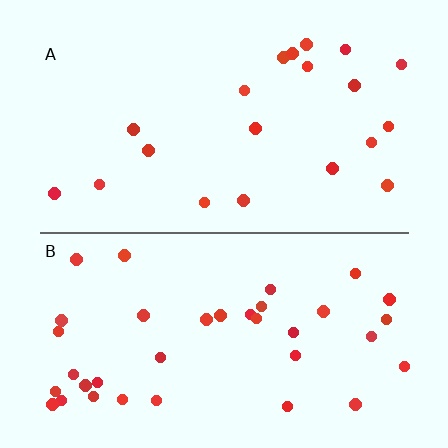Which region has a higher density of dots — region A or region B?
B (the bottom).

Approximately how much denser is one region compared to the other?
Approximately 1.8× — region B over region A.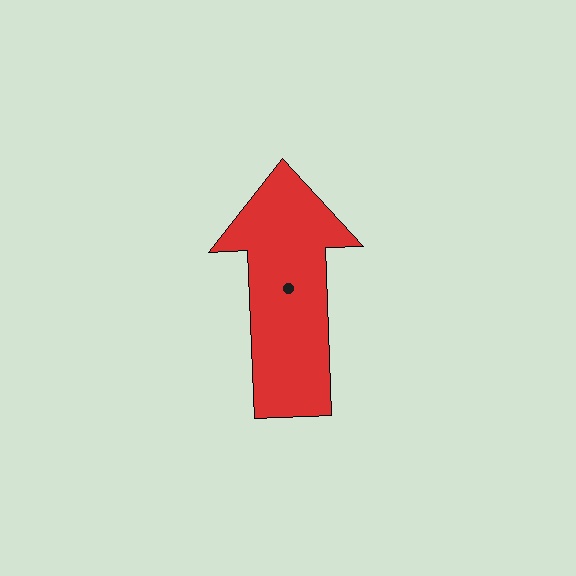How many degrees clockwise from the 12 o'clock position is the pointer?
Approximately 358 degrees.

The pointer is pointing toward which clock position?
Roughly 12 o'clock.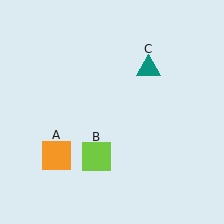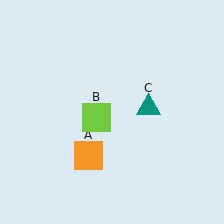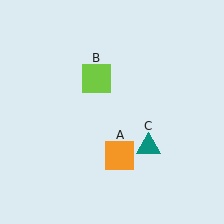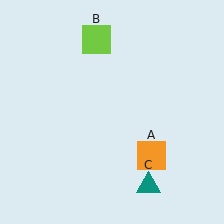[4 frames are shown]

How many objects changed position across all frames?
3 objects changed position: orange square (object A), lime square (object B), teal triangle (object C).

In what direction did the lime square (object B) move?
The lime square (object B) moved up.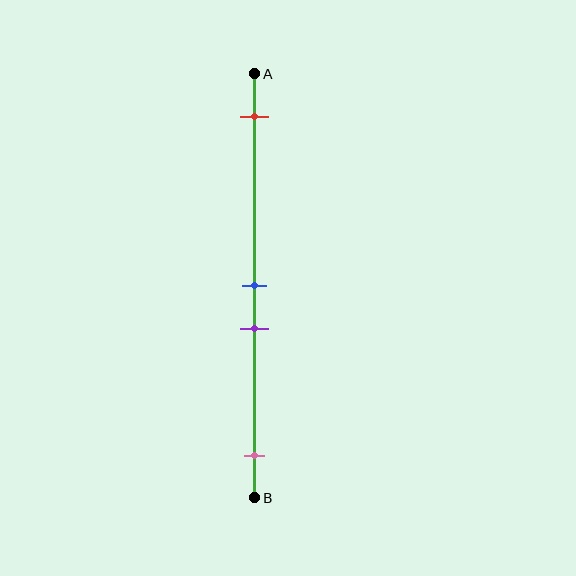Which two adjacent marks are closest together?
The blue and purple marks are the closest adjacent pair.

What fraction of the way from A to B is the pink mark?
The pink mark is approximately 90% (0.9) of the way from A to B.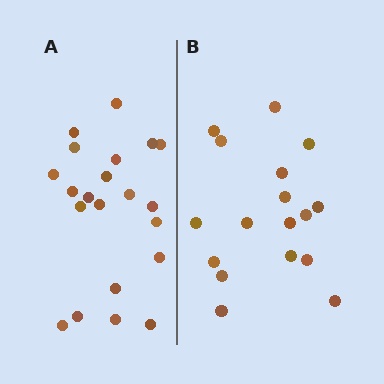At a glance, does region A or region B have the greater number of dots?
Region A (the left region) has more dots.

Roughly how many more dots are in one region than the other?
Region A has about 4 more dots than region B.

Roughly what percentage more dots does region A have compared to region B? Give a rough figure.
About 25% more.